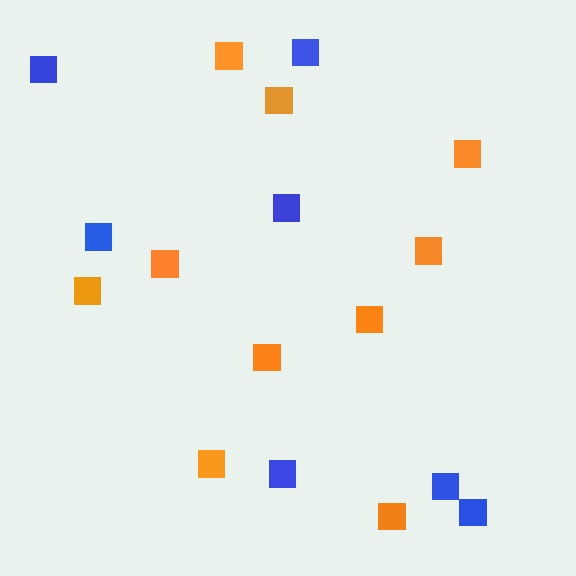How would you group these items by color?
There are 2 groups: one group of blue squares (7) and one group of orange squares (10).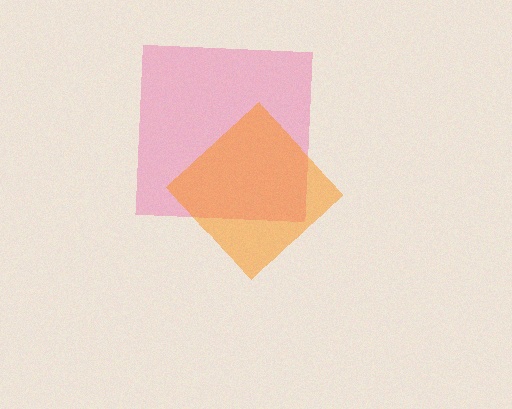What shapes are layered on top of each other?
The layered shapes are: a pink square, an orange diamond.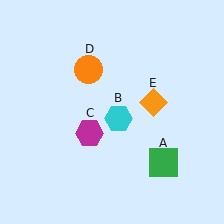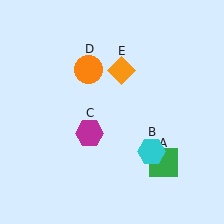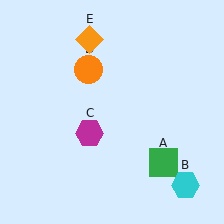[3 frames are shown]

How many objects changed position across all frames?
2 objects changed position: cyan hexagon (object B), orange diamond (object E).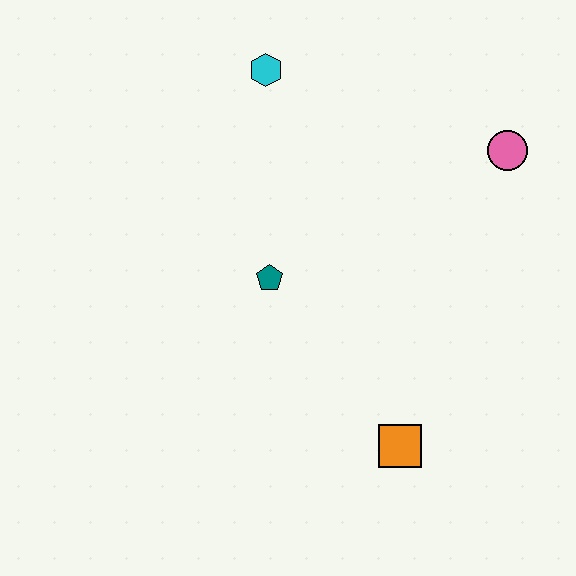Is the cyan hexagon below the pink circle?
No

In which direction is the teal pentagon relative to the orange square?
The teal pentagon is above the orange square.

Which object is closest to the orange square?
The teal pentagon is closest to the orange square.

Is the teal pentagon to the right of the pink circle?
No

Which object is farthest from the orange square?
The cyan hexagon is farthest from the orange square.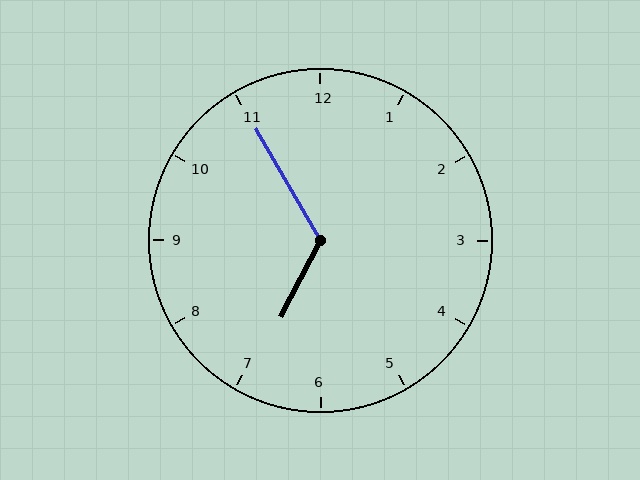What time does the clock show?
6:55.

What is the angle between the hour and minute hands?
Approximately 122 degrees.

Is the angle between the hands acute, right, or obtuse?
It is obtuse.